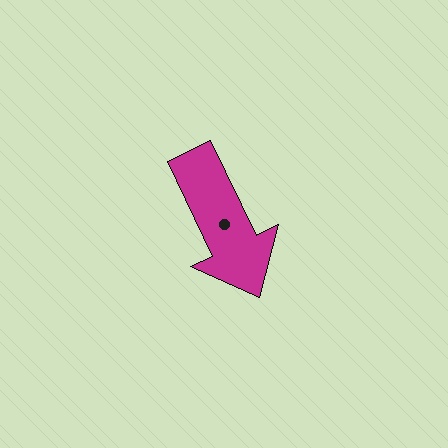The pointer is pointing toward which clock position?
Roughly 5 o'clock.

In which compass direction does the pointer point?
Southeast.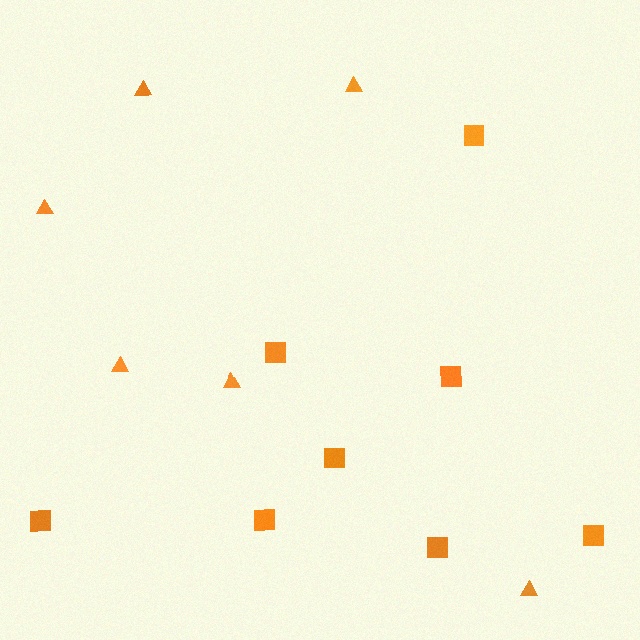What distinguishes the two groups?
There are 2 groups: one group of squares (8) and one group of triangles (6).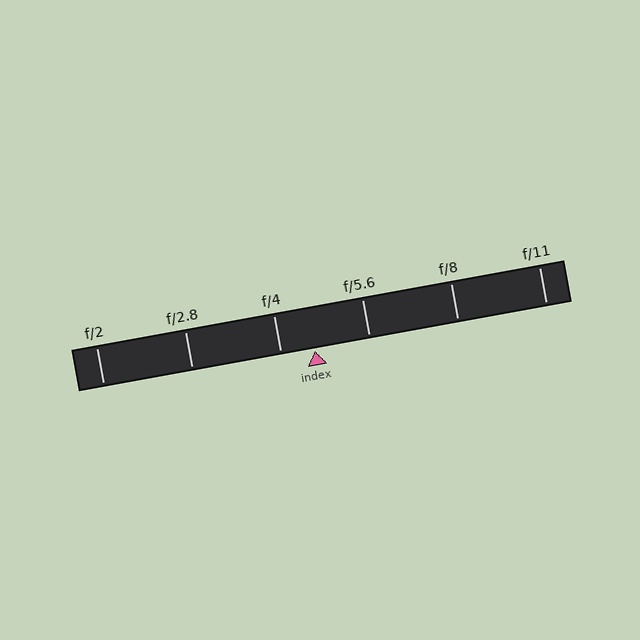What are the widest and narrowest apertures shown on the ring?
The widest aperture shown is f/2 and the narrowest is f/11.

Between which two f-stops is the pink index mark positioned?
The index mark is between f/4 and f/5.6.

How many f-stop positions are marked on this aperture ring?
There are 6 f-stop positions marked.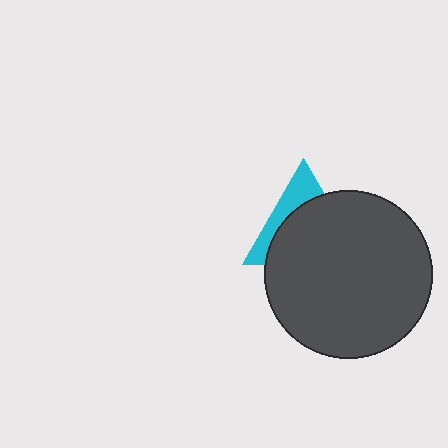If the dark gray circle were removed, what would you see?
You would see the complete cyan triangle.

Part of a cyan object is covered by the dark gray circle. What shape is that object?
It is a triangle.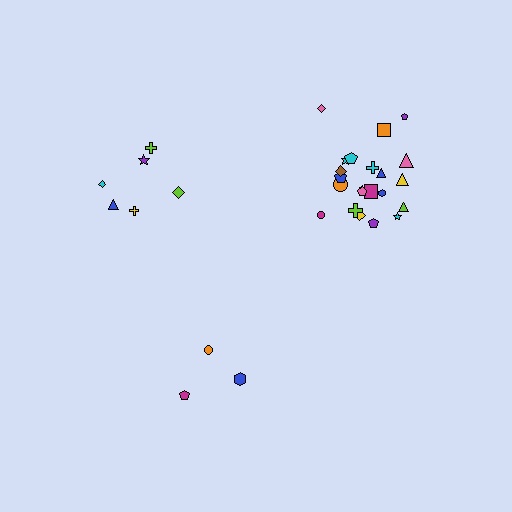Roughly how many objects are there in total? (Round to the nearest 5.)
Roughly 30 objects in total.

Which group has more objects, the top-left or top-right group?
The top-right group.